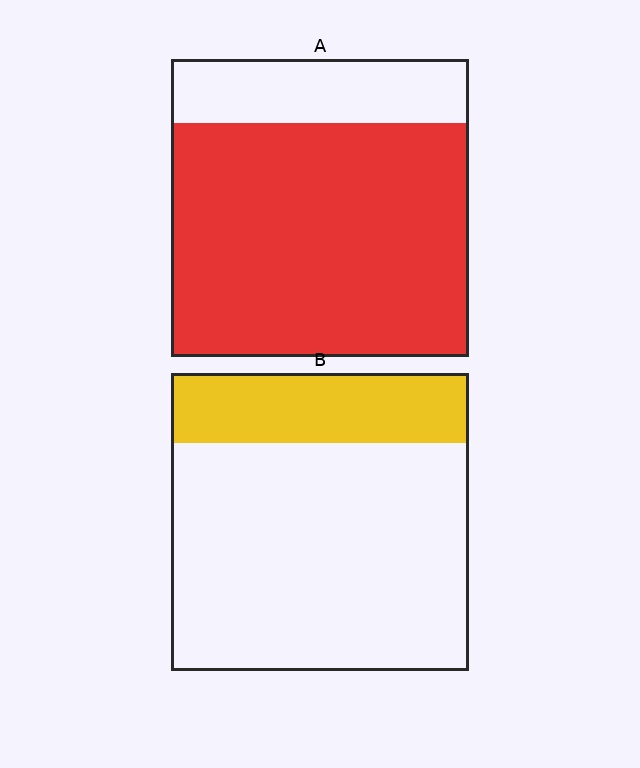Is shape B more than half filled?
No.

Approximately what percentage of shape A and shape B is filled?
A is approximately 80% and B is approximately 25%.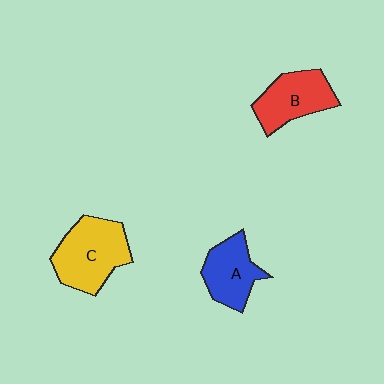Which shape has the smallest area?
Shape A (blue).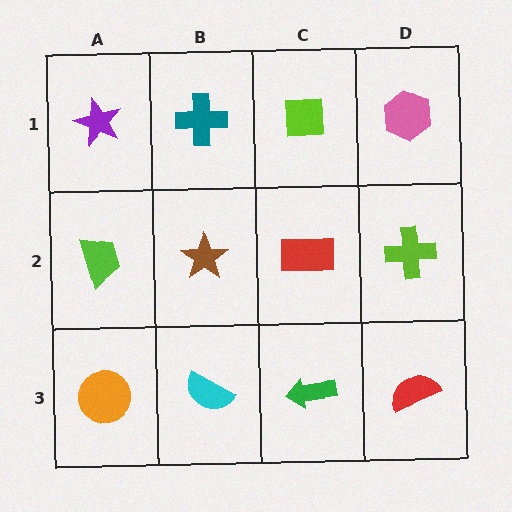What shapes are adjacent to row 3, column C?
A red rectangle (row 2, column C), a cyan semicircle (row 3, column B), a red semicircle (row 3, column D).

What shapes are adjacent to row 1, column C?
A red rectangle (row 2, column C), a teal cross (row 1, column B), a pink hexagon (row 1, column D).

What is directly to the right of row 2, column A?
A brown star.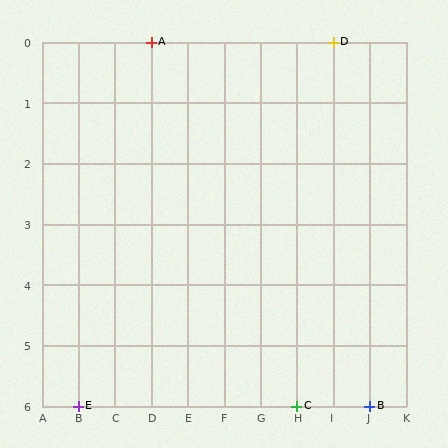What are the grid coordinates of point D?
Point D is at grid coordinates (I, 0).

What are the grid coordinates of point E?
Point E is at grid coordinates (B, 6).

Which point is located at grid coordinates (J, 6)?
Point B is at (J, 6).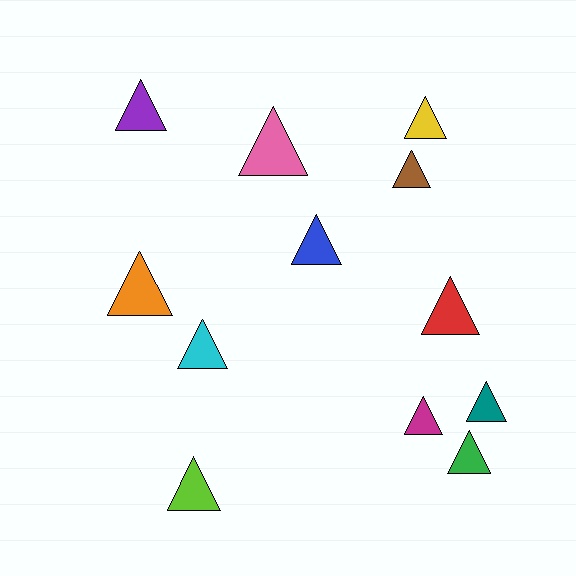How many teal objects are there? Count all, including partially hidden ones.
There is 1 teal object.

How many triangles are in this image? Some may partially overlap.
There are 12 triangles.